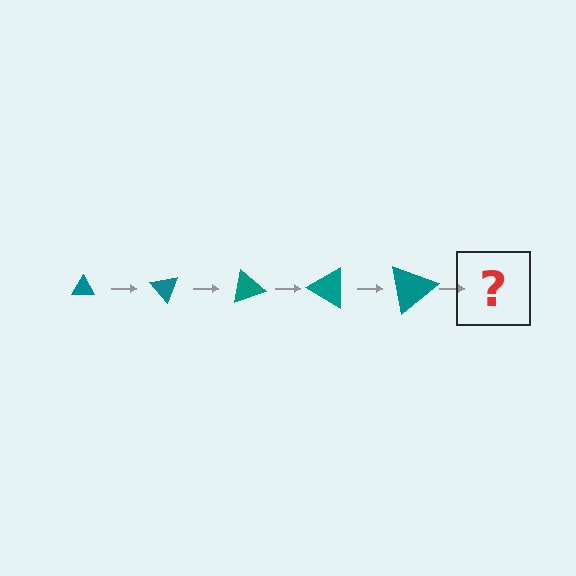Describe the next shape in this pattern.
It should be a triangle, larger than the previous one and rotated 250 degrees from the start.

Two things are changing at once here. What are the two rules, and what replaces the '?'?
The two rules are that the triangle grows larger each step and it rotates 50 degrees each step. The '?' should be a triangle, larger than the previous one and rotated 250 degrees from the start.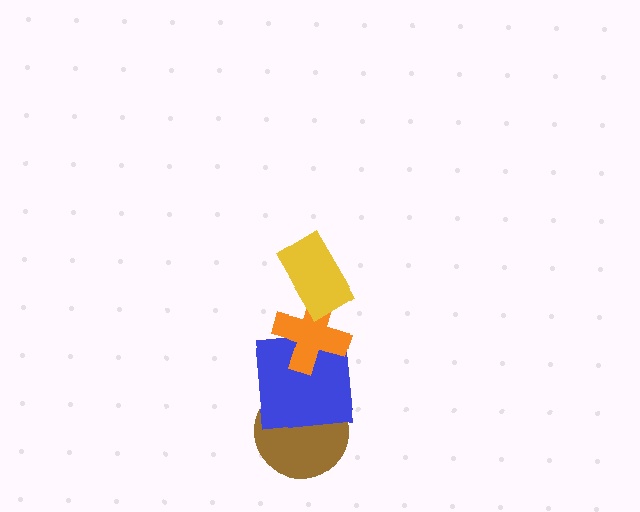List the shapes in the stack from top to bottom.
From top to bottom: the yellow rectangle, the orange cross, the blue square, the brown circle.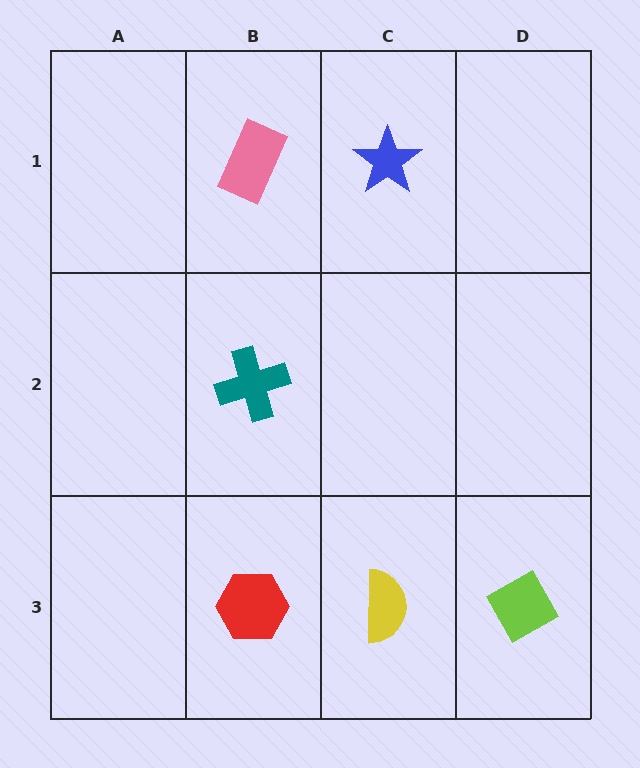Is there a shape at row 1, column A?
No, that cell is empty.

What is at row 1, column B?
A pink rectangle.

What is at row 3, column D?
A lime diamond.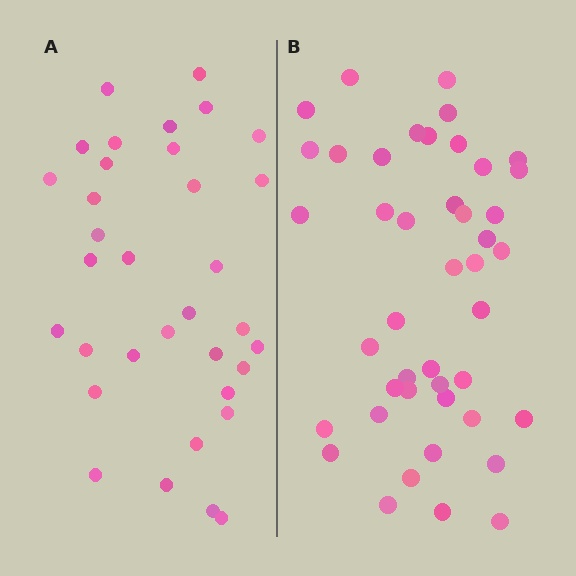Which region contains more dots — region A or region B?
Region B (the right region) has more dots.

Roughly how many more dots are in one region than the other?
Region B has roughly 10 or so more dots than region A.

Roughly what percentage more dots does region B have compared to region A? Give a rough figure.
About 30% more.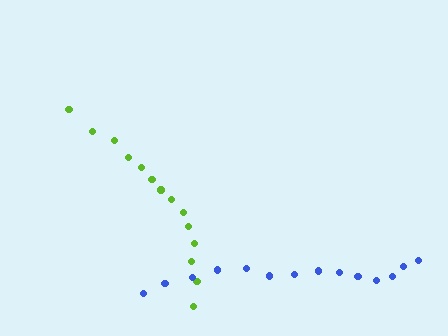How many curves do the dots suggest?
There are 2 distinct paths.